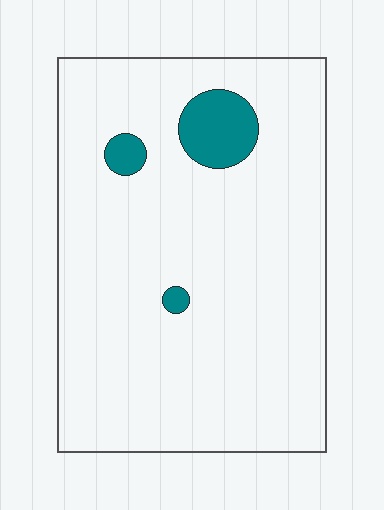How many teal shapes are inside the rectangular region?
3.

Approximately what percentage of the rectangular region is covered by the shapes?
Approximately 5%.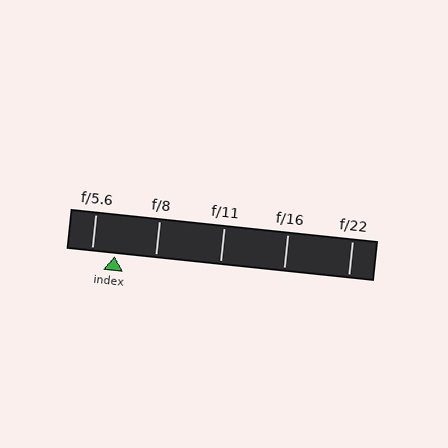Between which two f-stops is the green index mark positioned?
The index mark is between f/5.6 and f/8.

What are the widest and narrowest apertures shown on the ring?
The widest aperture shown is f/5.6 and the narrowest is f/22.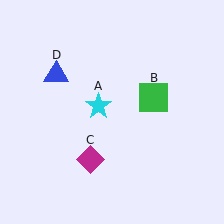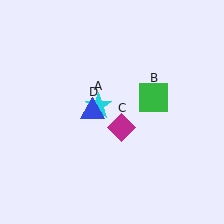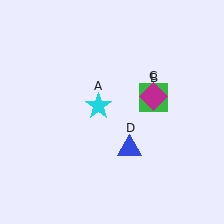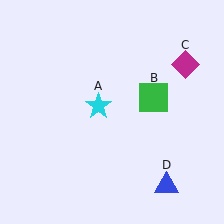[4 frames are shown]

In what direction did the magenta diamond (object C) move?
The magenta diamond (object C) moved up and to the right.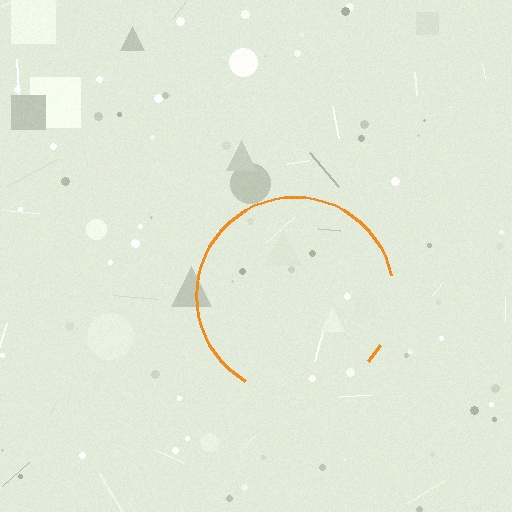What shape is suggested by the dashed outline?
The dashed outline suggests a circle.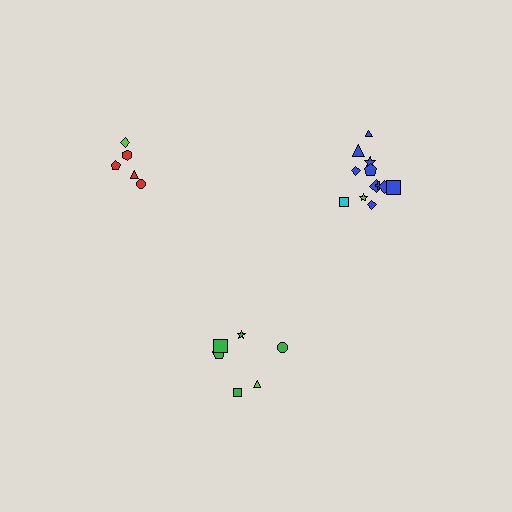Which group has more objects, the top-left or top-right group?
The top-right group.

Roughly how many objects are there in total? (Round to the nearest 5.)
Roughly 25 objects in total.